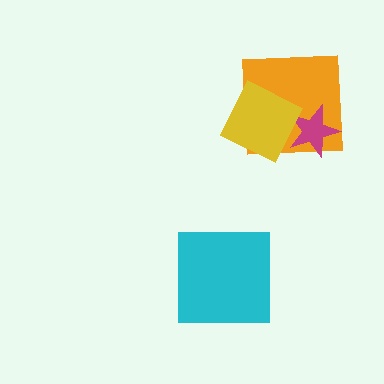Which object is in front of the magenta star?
The yellow square is in front of the magenta star.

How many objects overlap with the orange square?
2 objects overlap with the orange square.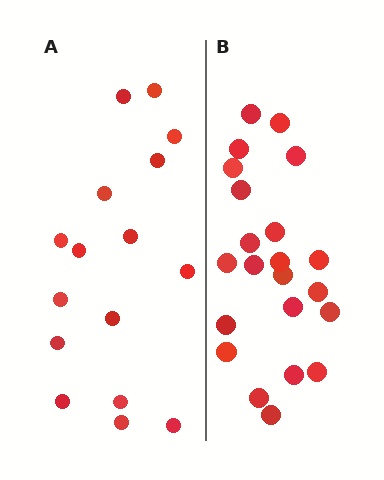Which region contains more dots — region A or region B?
Region B (the right region) has more dots.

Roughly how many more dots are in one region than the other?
Region B has about 6 more dots than region A.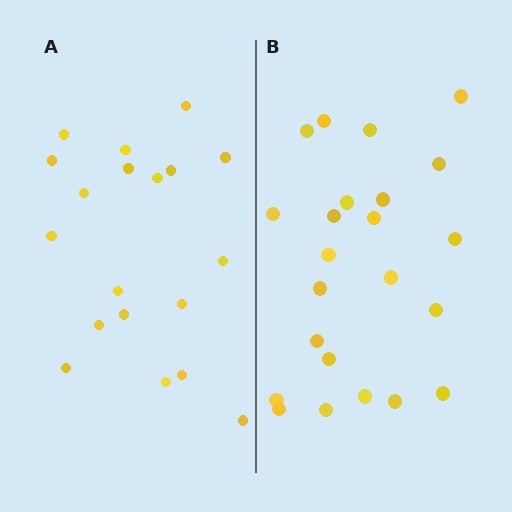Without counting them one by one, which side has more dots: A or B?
Region B (the right region) has more dots.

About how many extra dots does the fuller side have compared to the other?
Region B has about 4 more dots than region A.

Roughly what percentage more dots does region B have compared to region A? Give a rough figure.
About 20% more.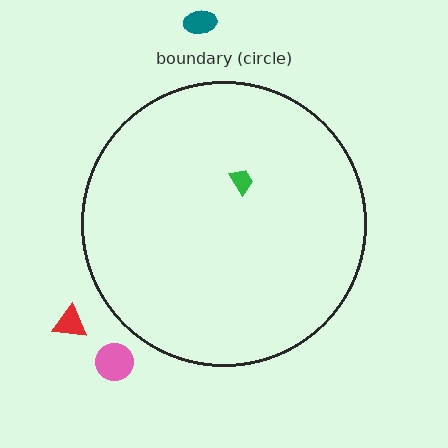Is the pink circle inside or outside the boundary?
Outside.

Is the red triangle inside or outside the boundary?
Outside.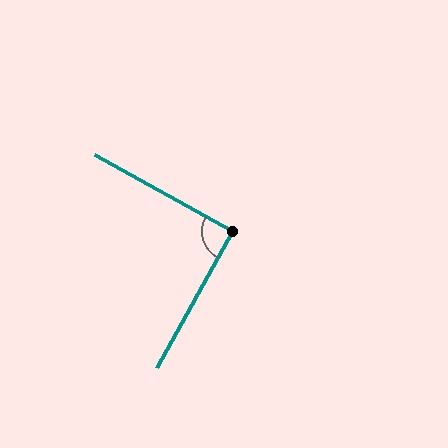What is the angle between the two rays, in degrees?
Approximately 90 degrees.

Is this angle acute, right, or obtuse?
It is approximately a right angle.